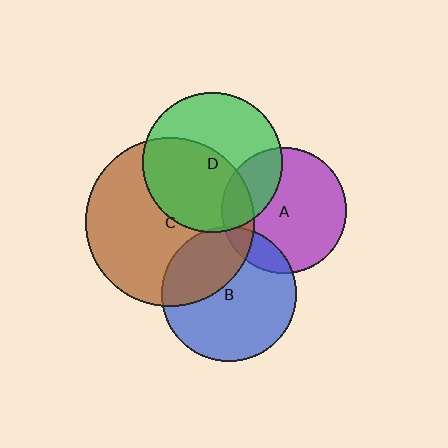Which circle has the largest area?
Circle C (brown).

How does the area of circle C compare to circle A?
Approximately 1.8 times.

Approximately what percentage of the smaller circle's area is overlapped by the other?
Approximately 50%.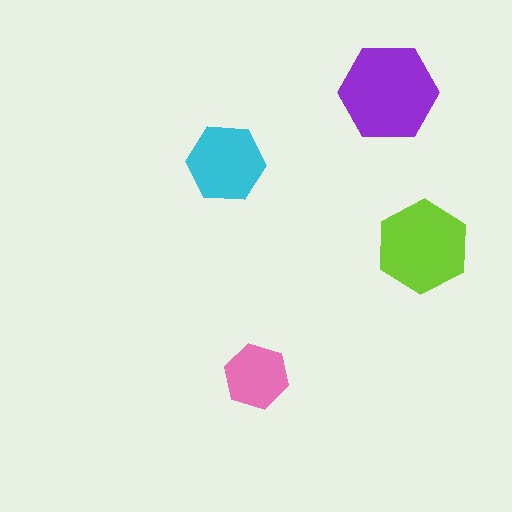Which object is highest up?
The purple hexagon is topmost.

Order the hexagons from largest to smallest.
the purple one, the lime one, the cyan one, the pink one.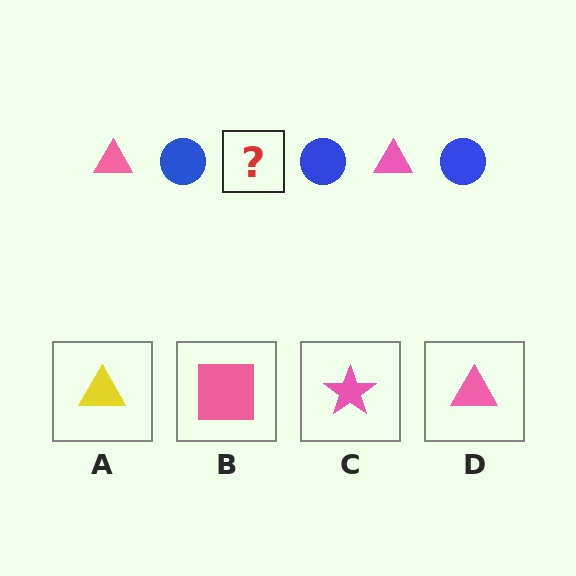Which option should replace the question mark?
Option D.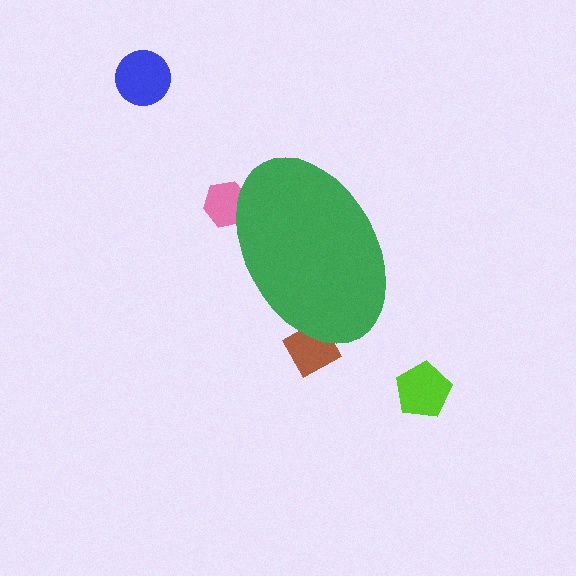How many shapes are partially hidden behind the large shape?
2 shapes are partially hidden.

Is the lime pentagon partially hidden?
No, the lime pentagon is fully visible.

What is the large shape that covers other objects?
A green ellipse.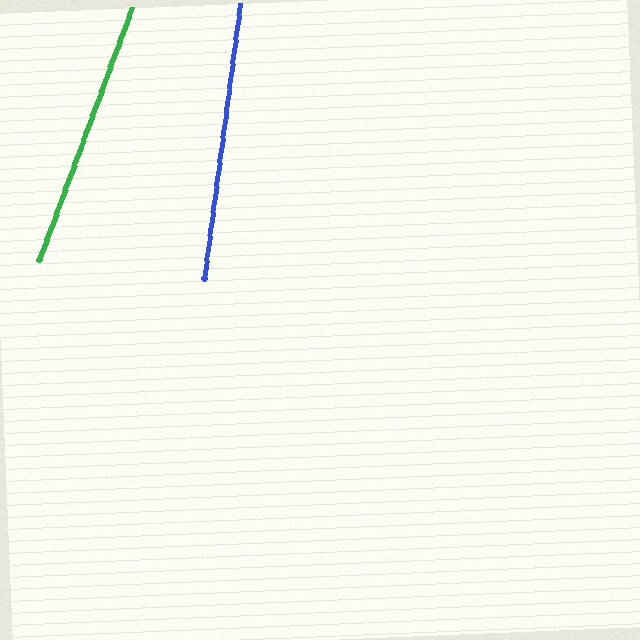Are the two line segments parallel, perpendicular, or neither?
Neither parallel nor perpendicular — they differ by about 13°.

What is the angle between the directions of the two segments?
Approximately 13 degrees.